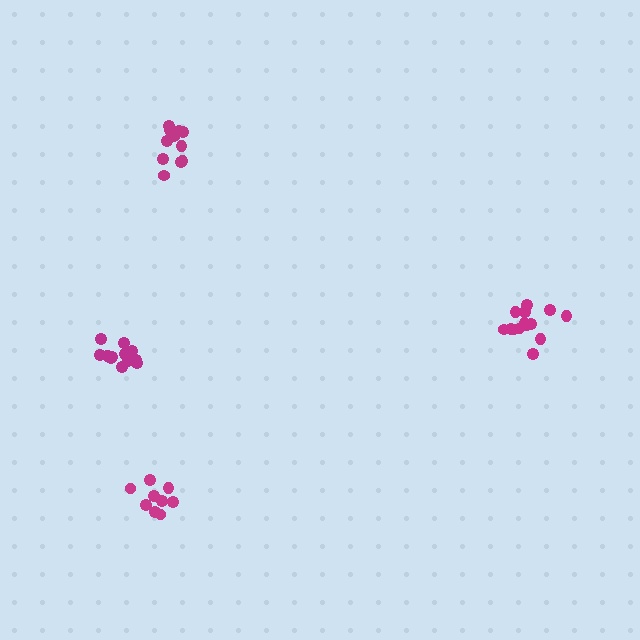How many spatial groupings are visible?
There are 4 spatial groupings.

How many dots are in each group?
Group 1: 9 dots, Group 2: 14 dots, Group 3: 12 dots, Group 4: 11 dots (46 total).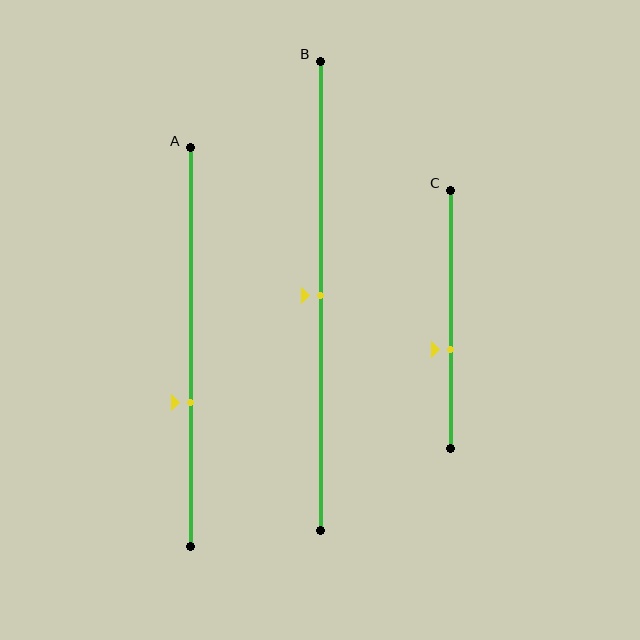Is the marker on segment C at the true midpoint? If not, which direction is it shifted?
No, the marker on segment C is shifted downward by about 12% of the segment length.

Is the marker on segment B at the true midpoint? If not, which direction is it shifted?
Yes, the marker on segment B is at the true midpoint.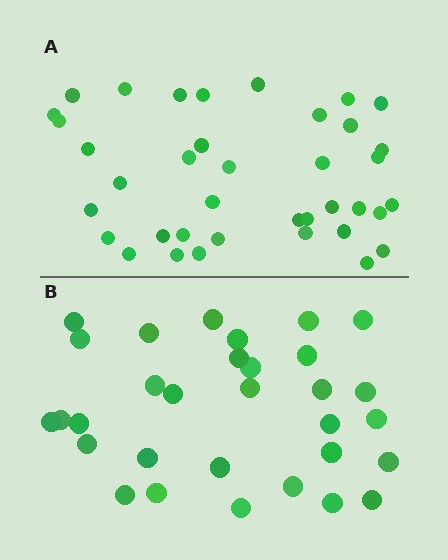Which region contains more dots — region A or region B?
Region A (the top region) has more dots.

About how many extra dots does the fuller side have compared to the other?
Region A has roughly 8 or so more dots than region B.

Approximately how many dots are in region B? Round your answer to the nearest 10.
About 30 dots. (The exact count is 31, which rounds to 30.)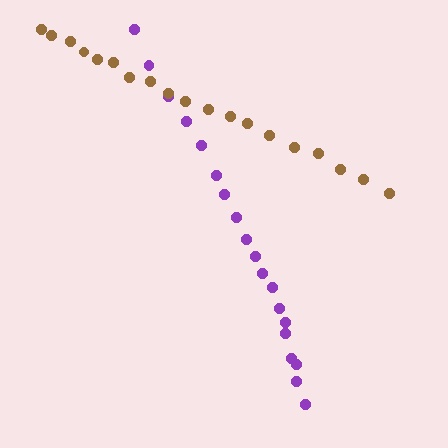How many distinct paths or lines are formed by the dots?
There are 2 distinct paths.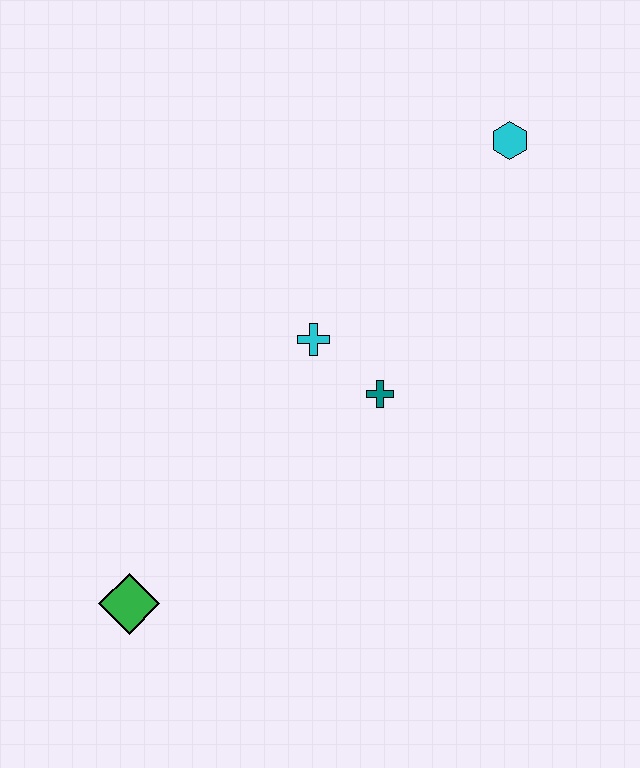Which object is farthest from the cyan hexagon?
The green diamond is farthest from the cyan hexagon.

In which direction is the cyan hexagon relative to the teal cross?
The cyan hexagon is above the teal cross.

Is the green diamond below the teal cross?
Yes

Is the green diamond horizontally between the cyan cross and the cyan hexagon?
No